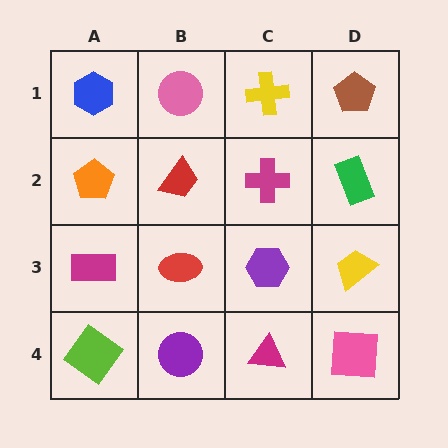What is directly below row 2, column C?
A purple hexagon.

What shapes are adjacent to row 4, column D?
A yellow trapezoid (row 3, column D), a magenta triangle (row 4, column C).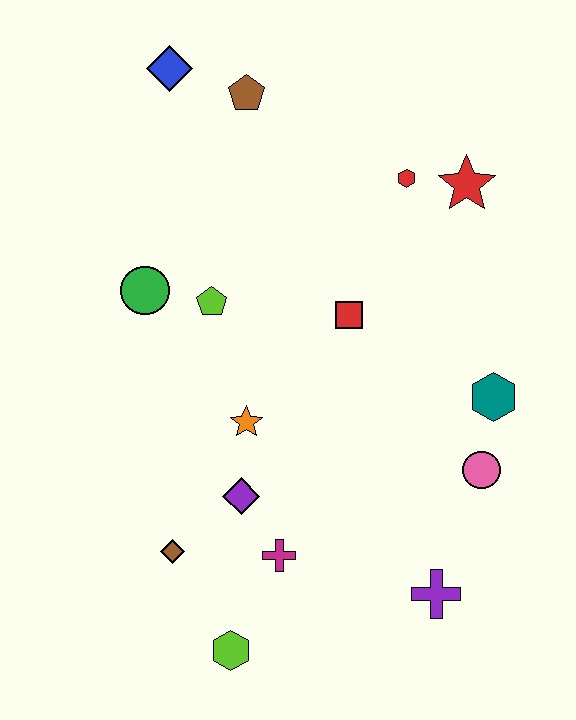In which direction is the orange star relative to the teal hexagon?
The orange star is to the left of the teal hexagon.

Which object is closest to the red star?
The red hexagon is closest to the red star.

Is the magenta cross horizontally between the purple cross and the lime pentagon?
Yes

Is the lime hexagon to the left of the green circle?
No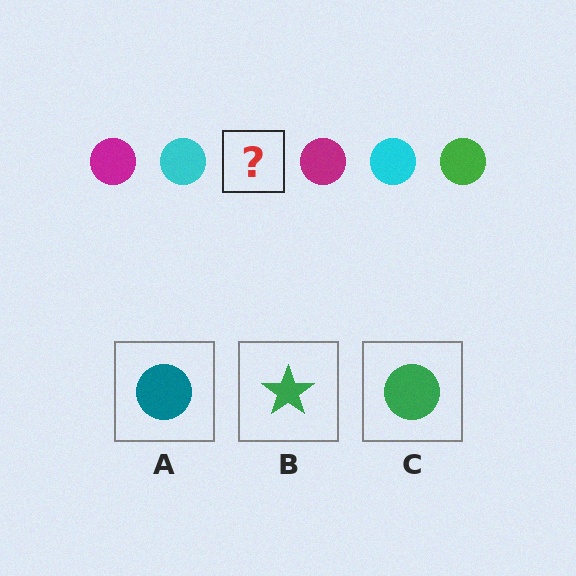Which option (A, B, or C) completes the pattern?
C.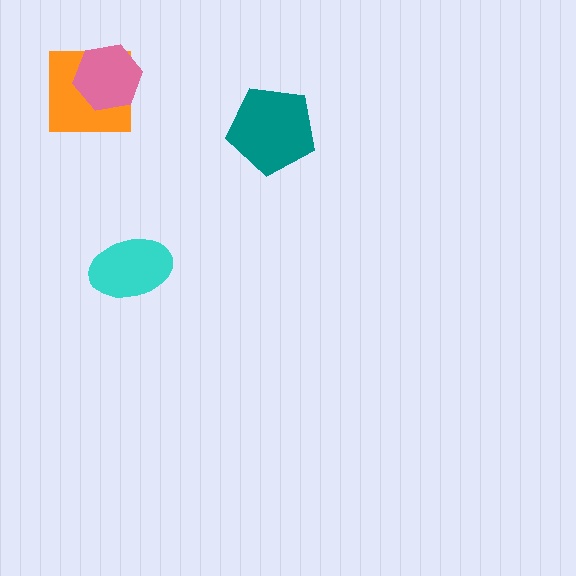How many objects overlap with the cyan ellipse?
0 objects overlap with the cyan ellipse.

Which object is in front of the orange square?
The pink hexagon is in front of the orange square.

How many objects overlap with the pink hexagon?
1 object overlaps with the pink hexagon.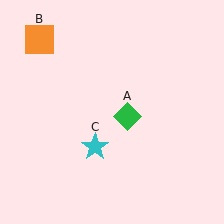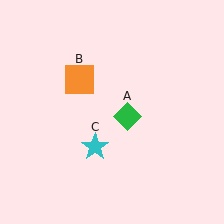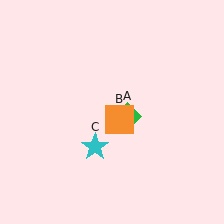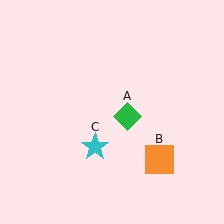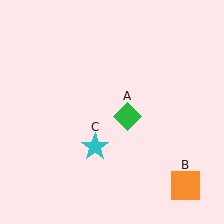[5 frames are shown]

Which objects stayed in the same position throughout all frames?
Green diamond (object A) and cyan star (object C) remained stationary.